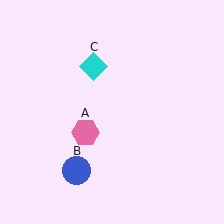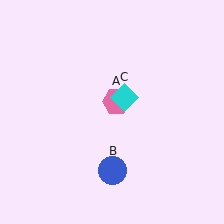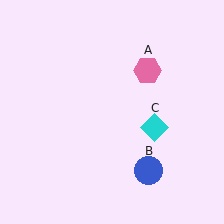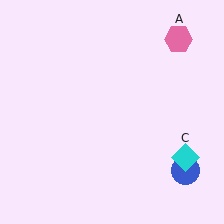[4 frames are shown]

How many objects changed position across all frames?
3 objects changed position: pink hexagon (object A), blue circle (object B), cyan diamond (object C).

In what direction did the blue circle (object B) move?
The blue circle (object B) moved right.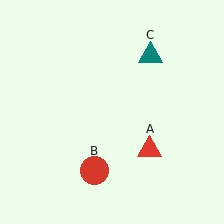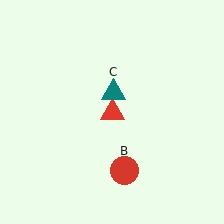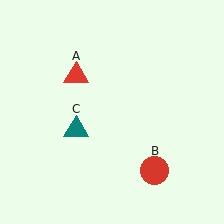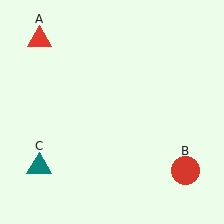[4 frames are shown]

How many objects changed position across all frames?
3 objects changed position: red triangle (object A), red circle (object B), teal triangle (object C).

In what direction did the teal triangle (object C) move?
The teal triangle (object C) moved down and to the left.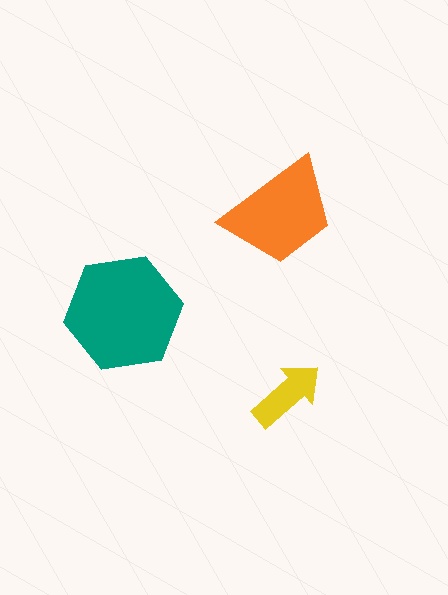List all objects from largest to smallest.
The teal hexagon, the orange trapezoid, the yellow arrow.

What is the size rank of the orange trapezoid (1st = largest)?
2nd.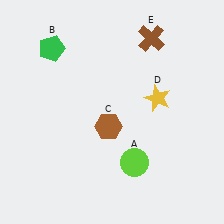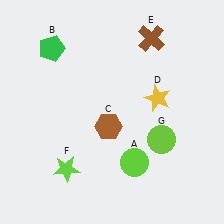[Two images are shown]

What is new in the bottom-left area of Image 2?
A lime star (F) was added in the bottom-left area of Image 2.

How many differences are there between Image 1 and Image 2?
There are 2 differences between the two images.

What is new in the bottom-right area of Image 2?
A lime circle (G) was added in the bottom-right area of Image 2.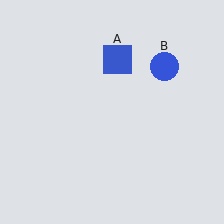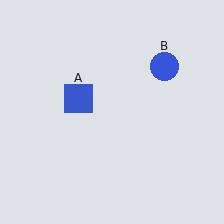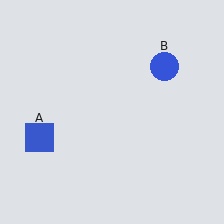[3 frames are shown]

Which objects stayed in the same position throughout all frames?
Blue circle (object B) remained stationary.